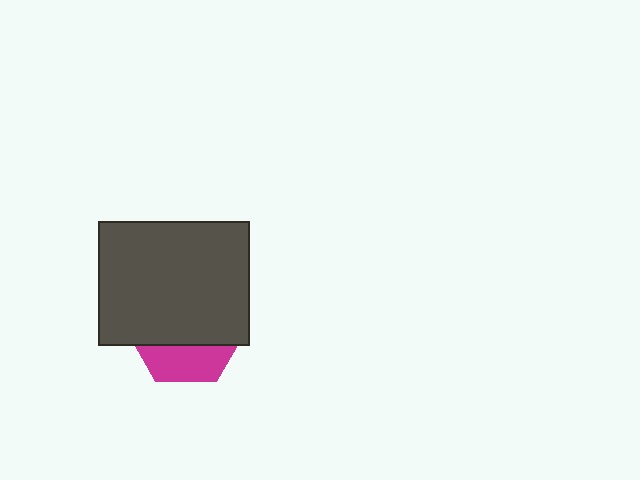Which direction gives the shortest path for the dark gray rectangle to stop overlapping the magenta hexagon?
Moving up gives the shortest separation.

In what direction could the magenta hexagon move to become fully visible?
The magenta hexagon could move down. That would shift it out from behind the dark gray rectangle entirely.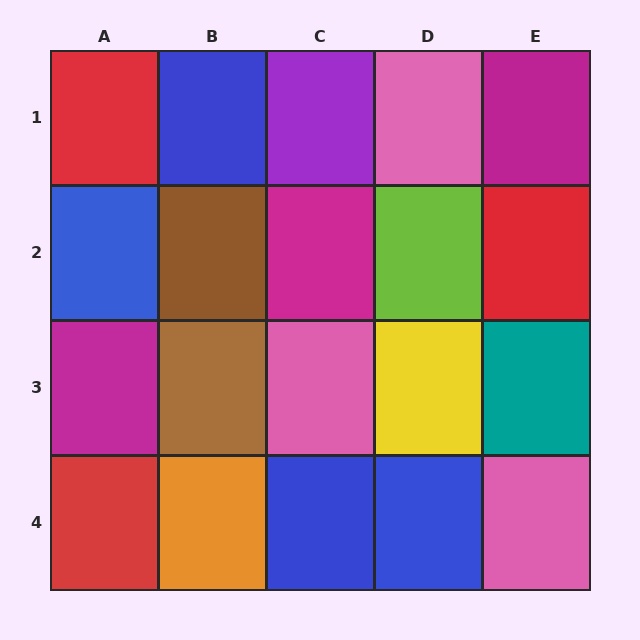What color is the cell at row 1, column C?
Purple.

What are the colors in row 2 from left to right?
Blue, brown, magenta, lime, red.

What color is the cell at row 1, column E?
Magenta.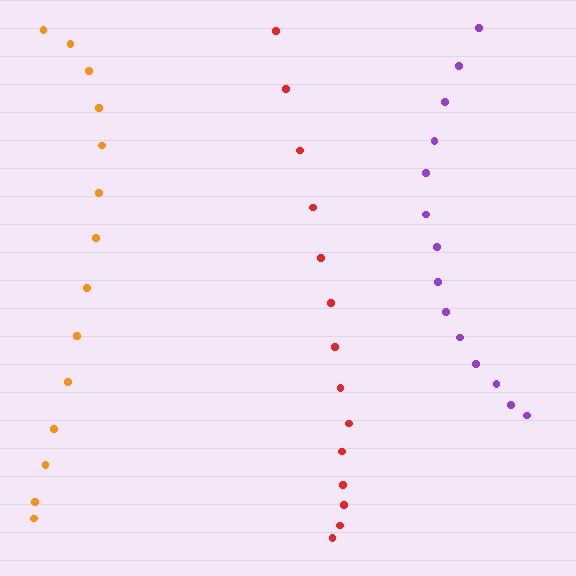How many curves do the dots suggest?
There are 3 distinct paths.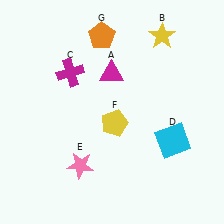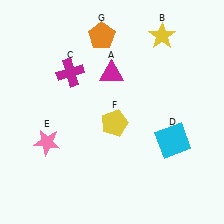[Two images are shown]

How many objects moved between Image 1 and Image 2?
1 object moved between the two images.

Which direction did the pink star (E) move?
The pink star (E) moved left.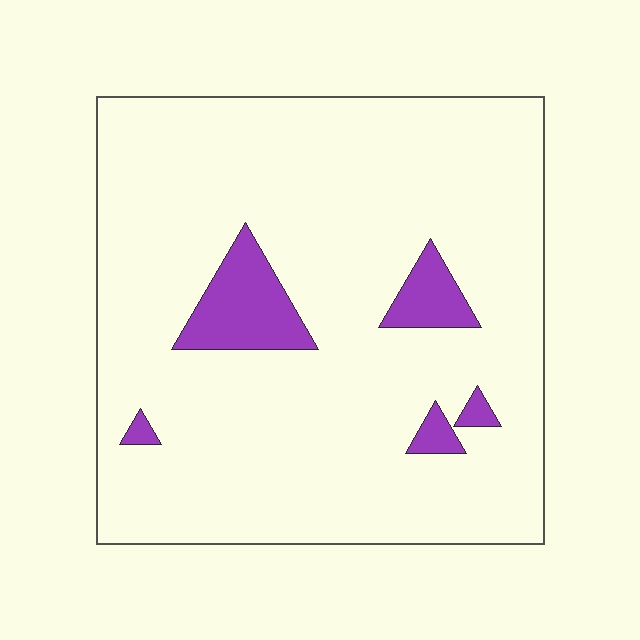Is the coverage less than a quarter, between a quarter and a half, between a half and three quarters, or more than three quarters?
Less than a quarter.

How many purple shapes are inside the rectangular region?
5.